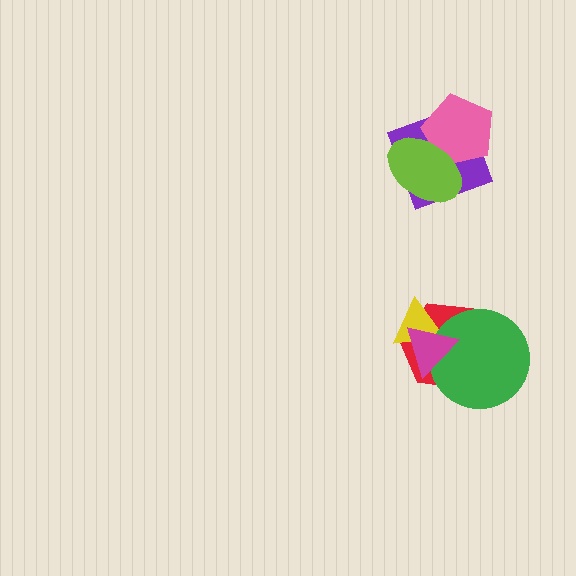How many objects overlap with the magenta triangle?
3 objects overlap with the magenta triangle.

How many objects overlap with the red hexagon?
3 objects overlap with the red hexagon.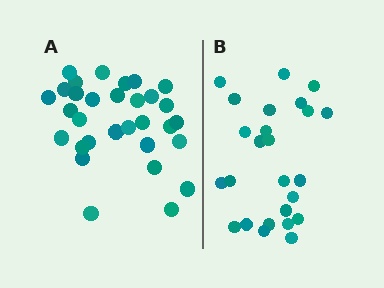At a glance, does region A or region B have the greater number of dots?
Region A (the left region) has more dots.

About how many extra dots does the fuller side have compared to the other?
Region A has about 6 more dots than region B.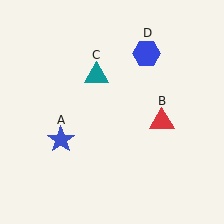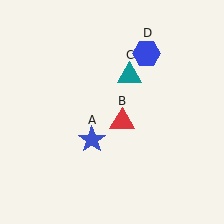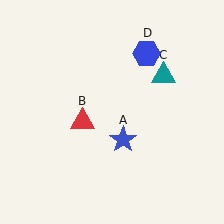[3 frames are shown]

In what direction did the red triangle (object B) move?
The red triangle (object B) moved left.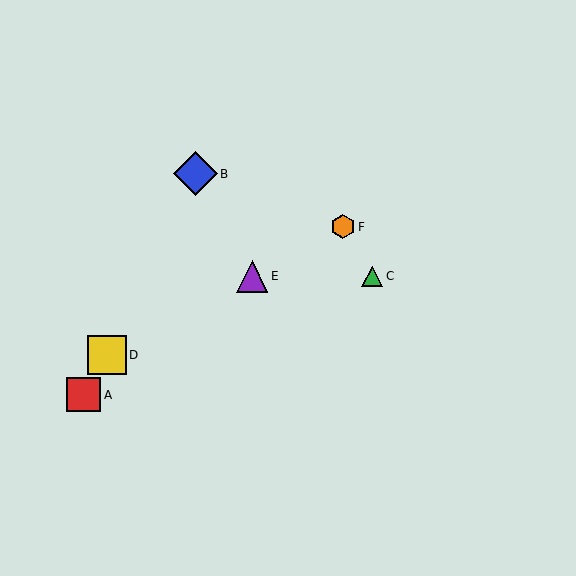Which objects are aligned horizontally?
Objects C, E are aligned horizontally.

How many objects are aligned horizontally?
2 objects (C, E) are aligned horizontally.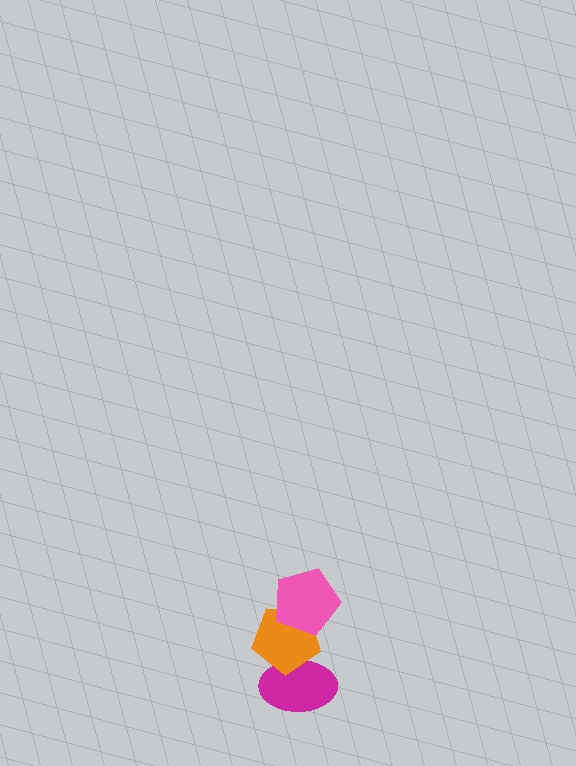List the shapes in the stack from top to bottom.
From top to bottom: the pink pentagon, the orange pentagon, the magenta ellipse.